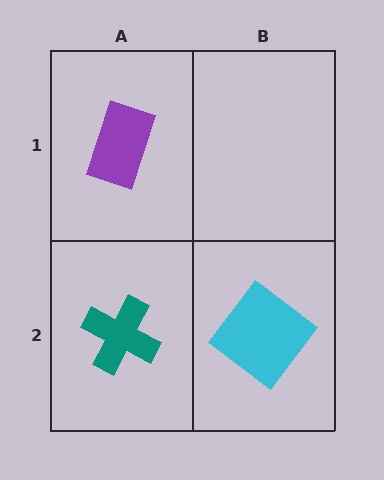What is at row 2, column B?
A cyan diamond.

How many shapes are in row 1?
1 shape.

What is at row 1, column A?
A purple rectangle.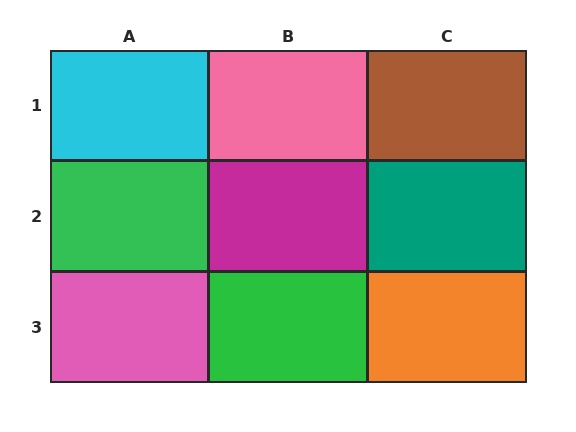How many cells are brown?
1 cell is brown.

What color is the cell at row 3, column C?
Orange.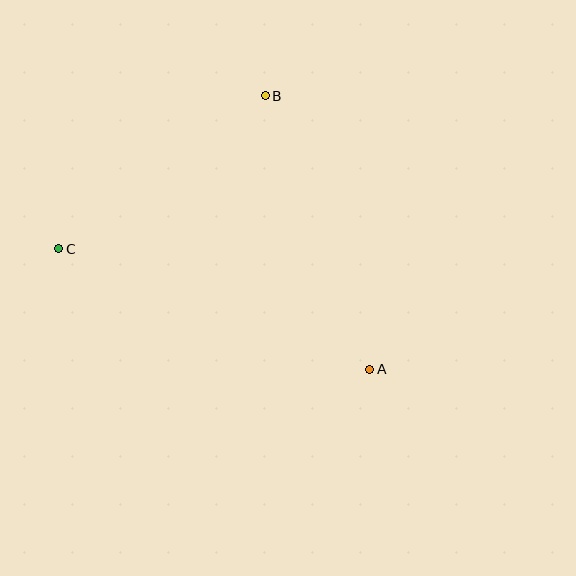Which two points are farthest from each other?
Points A and C are farthest from each other.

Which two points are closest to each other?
Points B and C are closest to each other.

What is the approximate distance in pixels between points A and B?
The distance between A and B is approximately 293 pixels.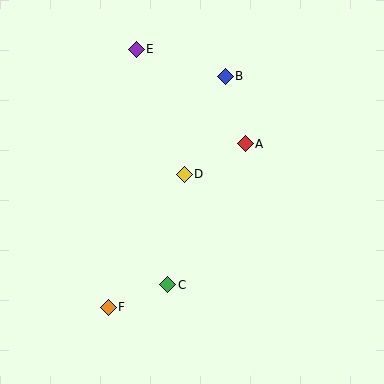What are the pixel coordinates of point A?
Point A is at (245, 144).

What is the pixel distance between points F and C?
The distance between F and C is 63 pixels.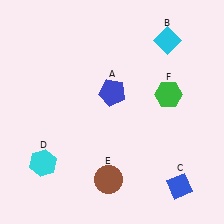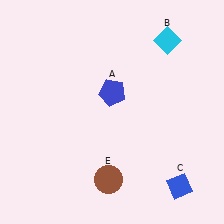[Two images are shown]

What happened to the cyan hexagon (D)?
The cyan hexagon (D) was removed in Image 2. It was in the bottom-left area of Image 1.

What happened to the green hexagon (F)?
The green hexagon (F) was removed in Image 2. It was in the top-right area of Image 1.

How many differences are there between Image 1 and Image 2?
There are 2 differences between the two images.